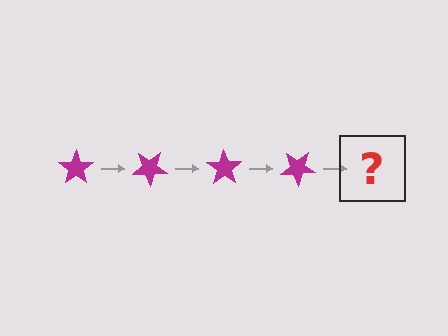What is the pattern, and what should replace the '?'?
The pattern is that the star rotates 35 degrees each step. The '?' should be a magenta star rotated 140 degrees.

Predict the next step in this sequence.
The next step is a magenta star rotated 140 degrees.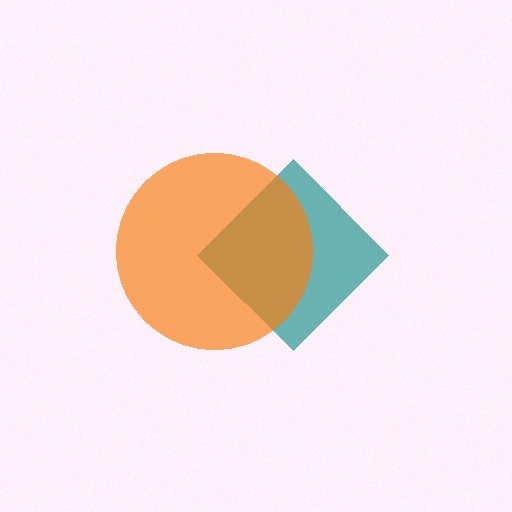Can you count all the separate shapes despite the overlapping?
Yes, there are 2 separate shapes.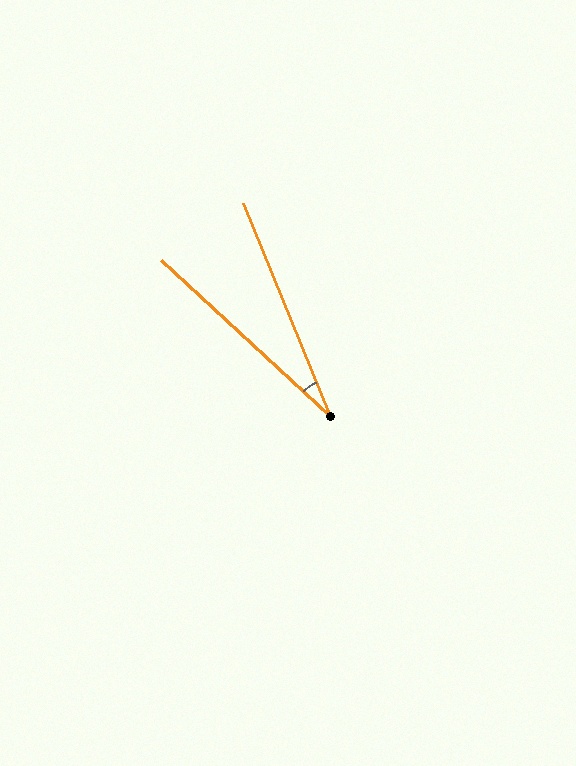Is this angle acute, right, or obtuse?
It is acute.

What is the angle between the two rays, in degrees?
Approximately 25 degrees.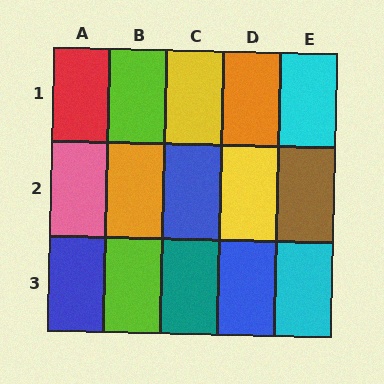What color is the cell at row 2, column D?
Yellow.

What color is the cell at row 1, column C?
Yellow.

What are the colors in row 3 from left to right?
Blue, lime, teal, blue, cyan.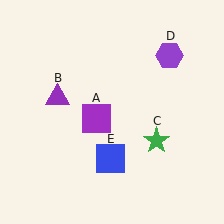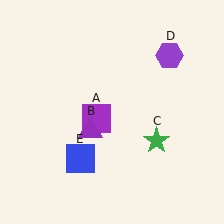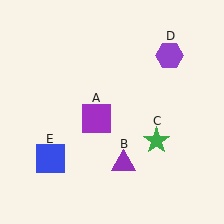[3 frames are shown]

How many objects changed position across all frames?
2 objects changed position: purple triangle (object B), blue square (object E).